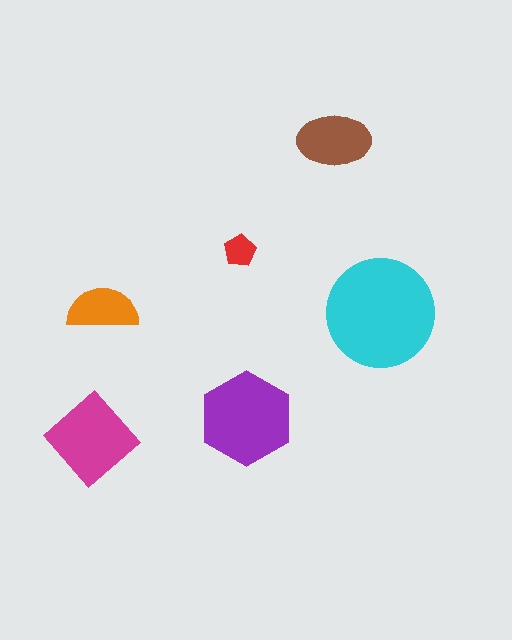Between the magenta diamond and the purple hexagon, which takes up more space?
The purple hexagon.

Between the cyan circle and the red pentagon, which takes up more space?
The cyan circle.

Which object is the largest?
The cyan circle.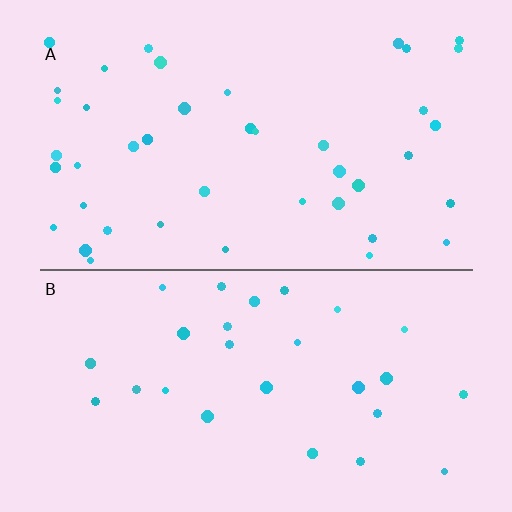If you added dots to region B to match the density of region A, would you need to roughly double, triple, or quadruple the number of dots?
Approximately double.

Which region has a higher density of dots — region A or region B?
A (the top).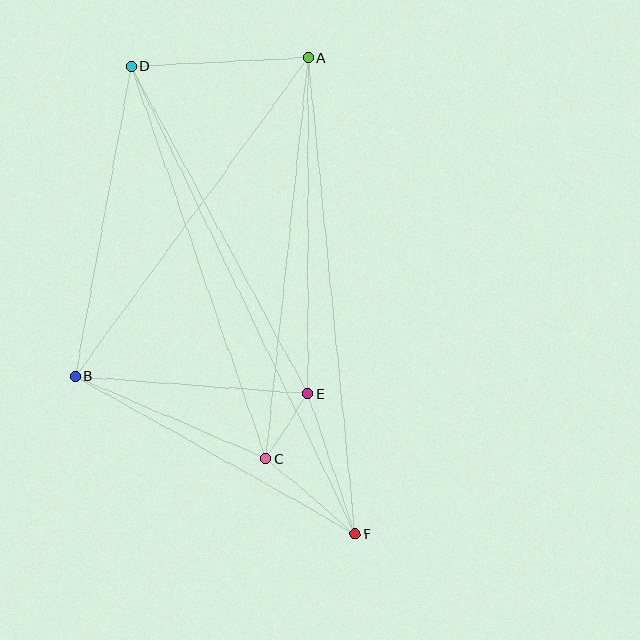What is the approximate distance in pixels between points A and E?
The distance between A and E is approximately 336 pixels.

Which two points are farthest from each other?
Points D and F are farthest from each other.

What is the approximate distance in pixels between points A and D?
The distance between A and D is approximately 177 pixels.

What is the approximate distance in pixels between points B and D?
The distance between B and D is approximately 315 pixels.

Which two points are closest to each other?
Points C and E are closest to each other.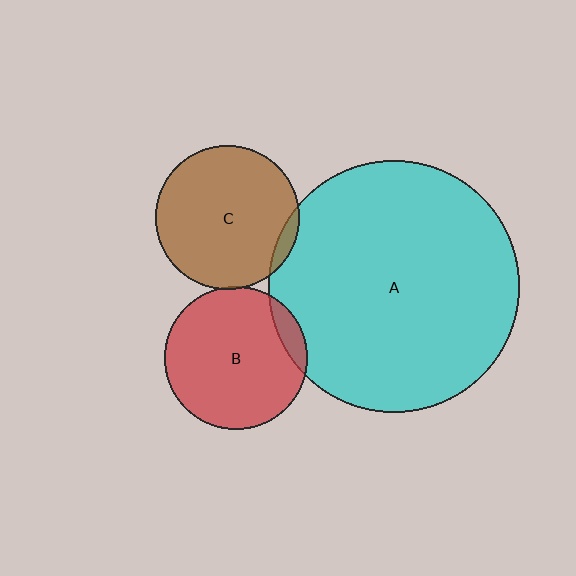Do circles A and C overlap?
Yes.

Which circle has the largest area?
Circle A (cyan).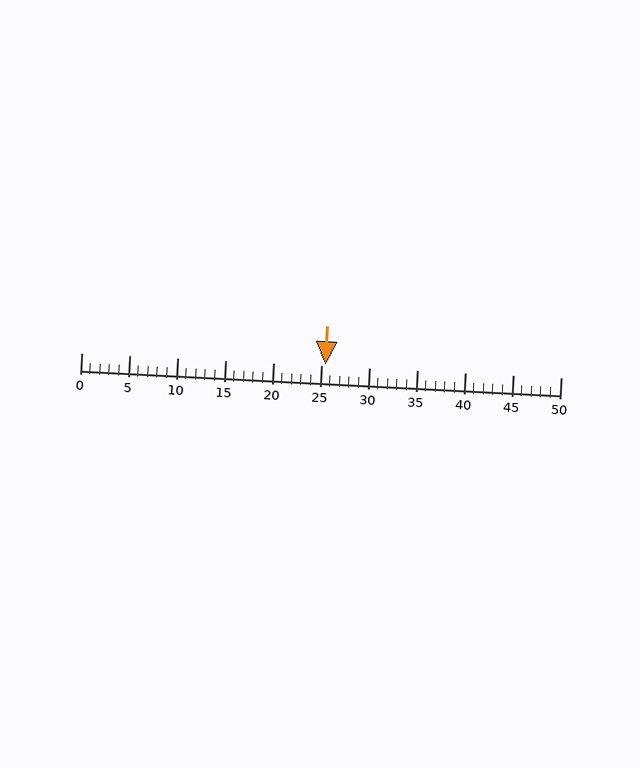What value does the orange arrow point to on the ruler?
The orange arrow points to approximately 26.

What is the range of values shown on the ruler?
The ruler shows values from 0 to 50.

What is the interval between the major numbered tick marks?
The major tick marks are spaced 5 units apart.